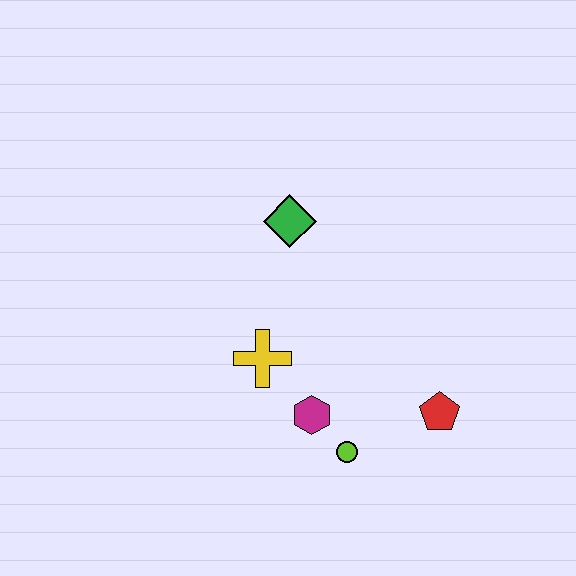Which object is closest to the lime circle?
The magenta hexagon is closest to the lime circle.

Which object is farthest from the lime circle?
The green diamond is farthest from the lime circle.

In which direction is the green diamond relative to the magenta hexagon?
The green diamond is above the magenta hexagon.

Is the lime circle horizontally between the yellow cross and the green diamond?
No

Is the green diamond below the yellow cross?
No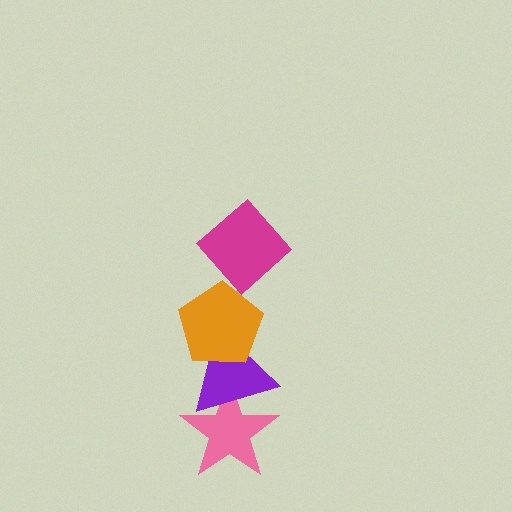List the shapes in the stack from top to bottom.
From top to bottom: the magenta diamond, the orange pentagon, the purple triangle, the pink star.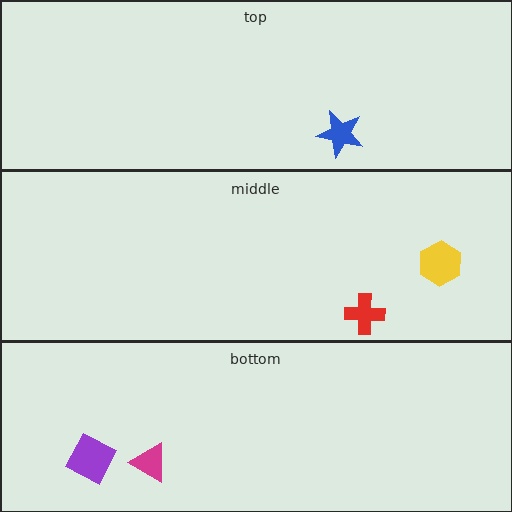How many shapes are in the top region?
1.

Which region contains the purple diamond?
The bottom region.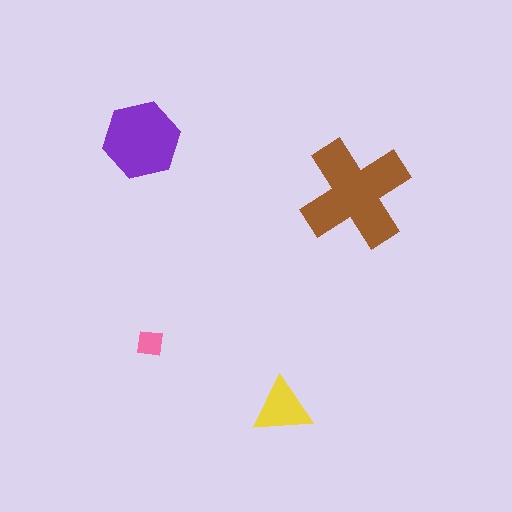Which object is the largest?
The brown cross.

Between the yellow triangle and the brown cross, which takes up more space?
The brown cross.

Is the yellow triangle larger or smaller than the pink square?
Larger.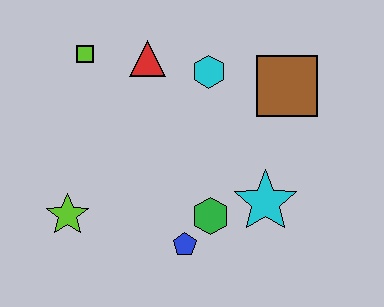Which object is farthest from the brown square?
The lime star is farthest from the brown square.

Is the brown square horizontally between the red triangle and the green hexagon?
No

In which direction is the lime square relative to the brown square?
The lime square is to the left of the brown square.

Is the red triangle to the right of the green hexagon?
No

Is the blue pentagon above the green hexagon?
No